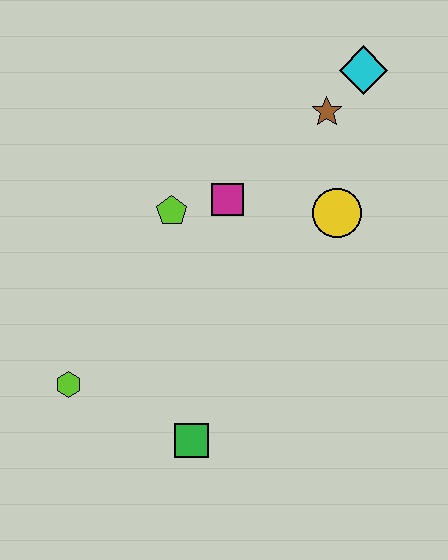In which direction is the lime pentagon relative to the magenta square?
The lime pentagon is to the left of the magenta square.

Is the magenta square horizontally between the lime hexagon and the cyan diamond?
Yes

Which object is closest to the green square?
The lime hexagon is closest to the green square.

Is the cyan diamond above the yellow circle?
Yes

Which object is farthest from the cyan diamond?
The lime hexagon is farthest from the cyan diamond.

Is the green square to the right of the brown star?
No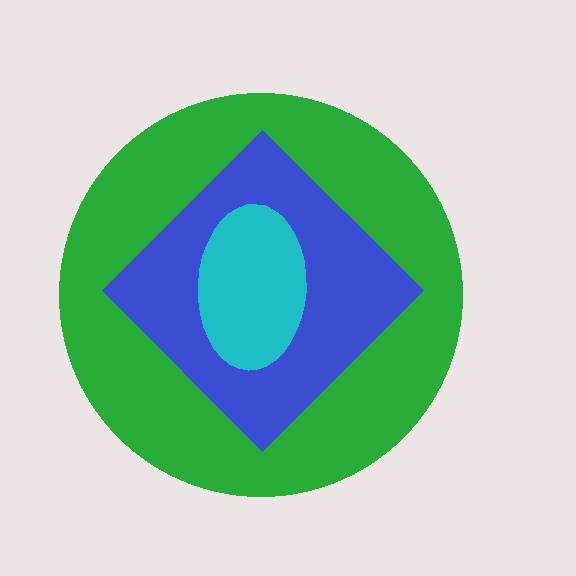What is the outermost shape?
The green circle.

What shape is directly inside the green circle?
The blue diamond.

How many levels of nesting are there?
3.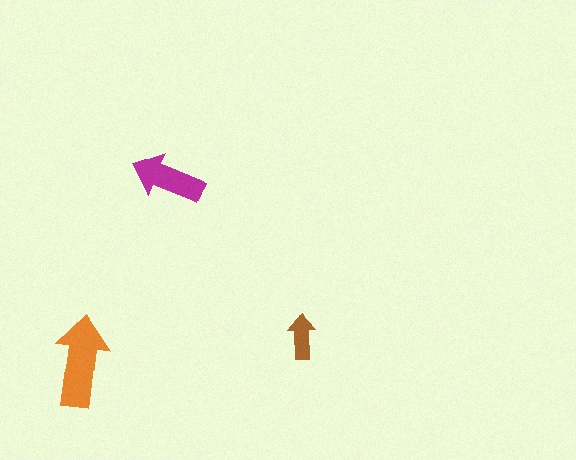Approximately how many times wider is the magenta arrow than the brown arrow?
About 1.5 times wider.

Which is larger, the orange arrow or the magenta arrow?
The orange one.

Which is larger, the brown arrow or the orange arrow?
The orange one.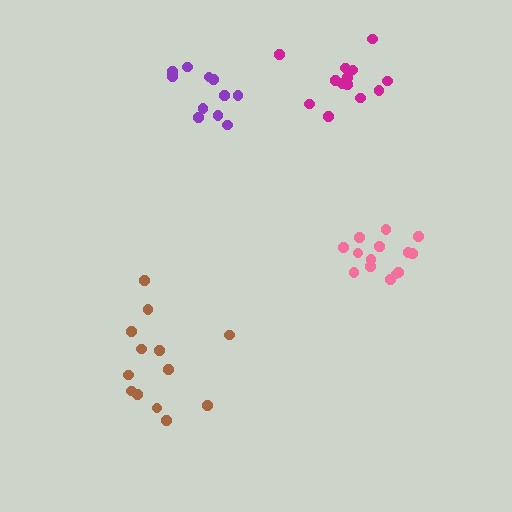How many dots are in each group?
Group 1: 13 dots, Group 2: 14 dots, Group 3: 11 dots, Group 4: 13 dots (51 total).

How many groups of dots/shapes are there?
There are 4 groups.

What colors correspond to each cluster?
The clusters are colored: brown, pink, purple, magenta.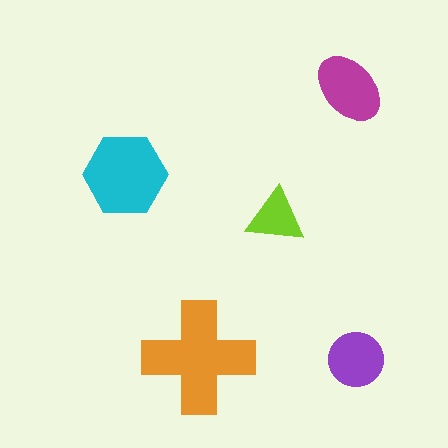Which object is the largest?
The orange cross.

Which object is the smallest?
The lime triangle.